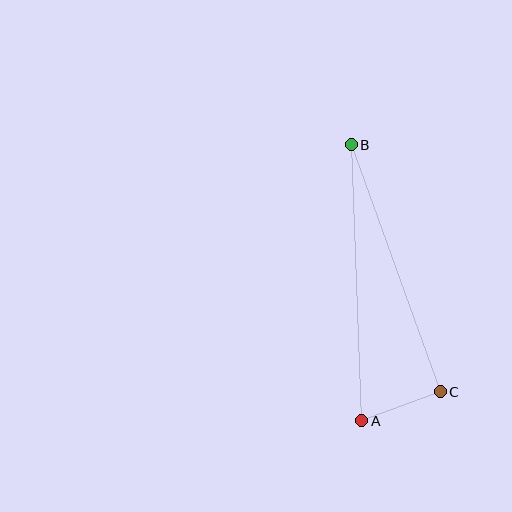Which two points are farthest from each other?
Points A and B are farthest from each other.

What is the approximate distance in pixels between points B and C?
The distance between B and C is approximately 262 pixels.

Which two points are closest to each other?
Points A and C are closest to each other.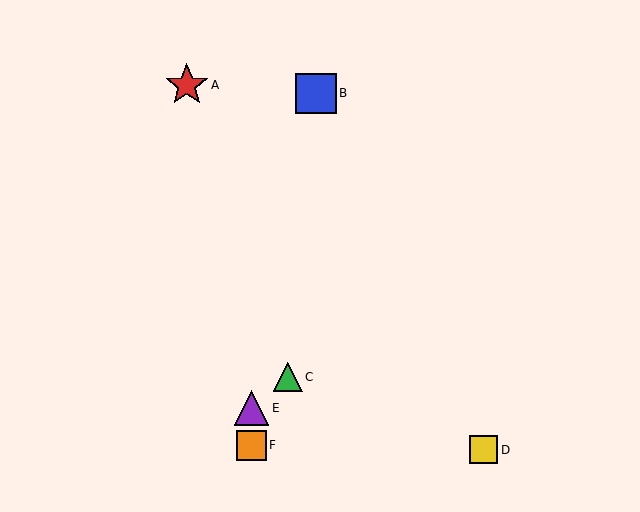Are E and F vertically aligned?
Yes, both are at x≈252.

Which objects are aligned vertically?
Objects E, F are aligned vertically.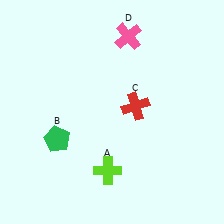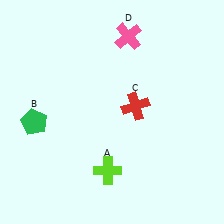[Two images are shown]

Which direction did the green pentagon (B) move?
The green pentagon (B) moved left.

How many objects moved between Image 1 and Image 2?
1 object moved between the two images.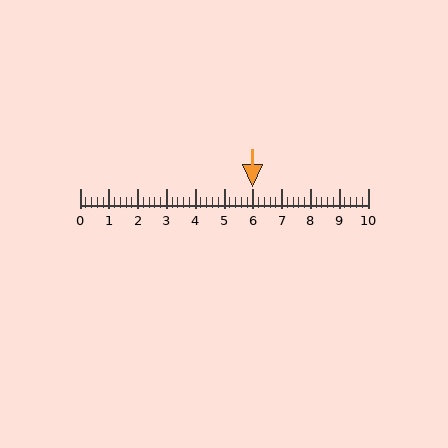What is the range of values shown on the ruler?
The ruler shows values from 0 to 10.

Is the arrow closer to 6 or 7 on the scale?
The arrow is closer to 6.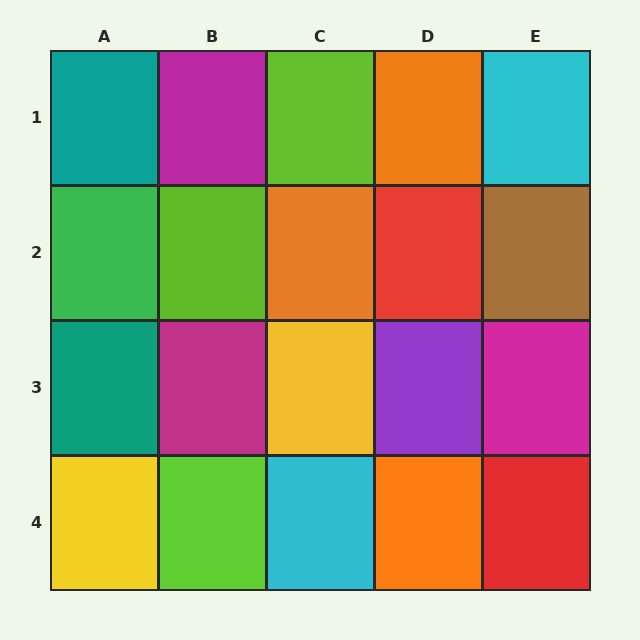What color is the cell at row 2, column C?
Orange.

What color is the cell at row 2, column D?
Red.